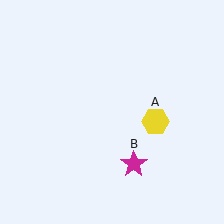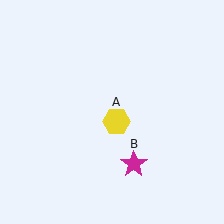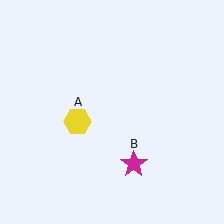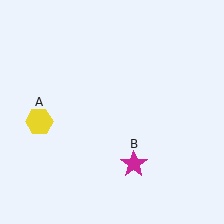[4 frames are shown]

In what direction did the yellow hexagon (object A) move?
The yellow hexagon (object A) moved left.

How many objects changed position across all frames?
1 object changed position: yellow hexagon (object A).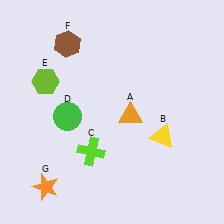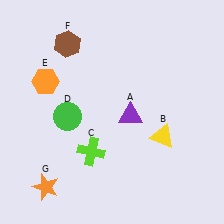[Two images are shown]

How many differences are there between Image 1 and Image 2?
There are 2 differences between the two images.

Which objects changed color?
A changed from orange to purple. E changed from lime to orange.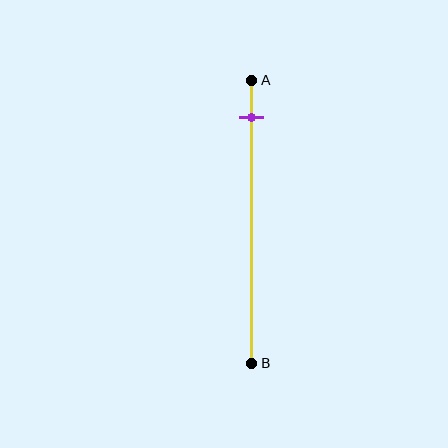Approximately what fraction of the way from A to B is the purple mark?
The purple mark is approximately 15% of the way from A to B.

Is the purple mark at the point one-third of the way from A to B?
No, the mark is at about 15% from A, not at the 33% one-third point.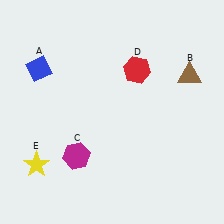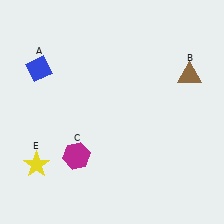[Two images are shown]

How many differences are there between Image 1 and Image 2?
There is 1 difference between the two images.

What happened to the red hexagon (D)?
The red hexagon (D) was removed in Image 2. It was in the top-right area of Image 1.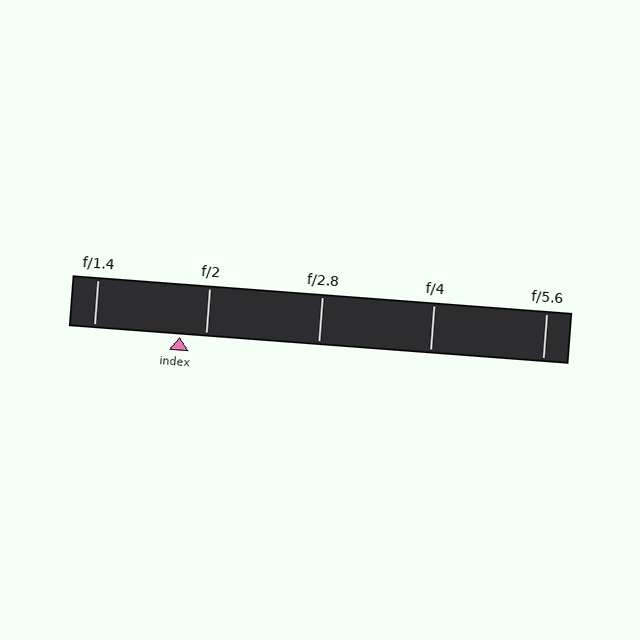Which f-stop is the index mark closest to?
The index mark is closest to f/2.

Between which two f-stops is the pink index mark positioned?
The index mark is between f/1.4 and f/2.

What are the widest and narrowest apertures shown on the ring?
The widest aperture shown is f/1.4 and the narrowest is f/5.6.